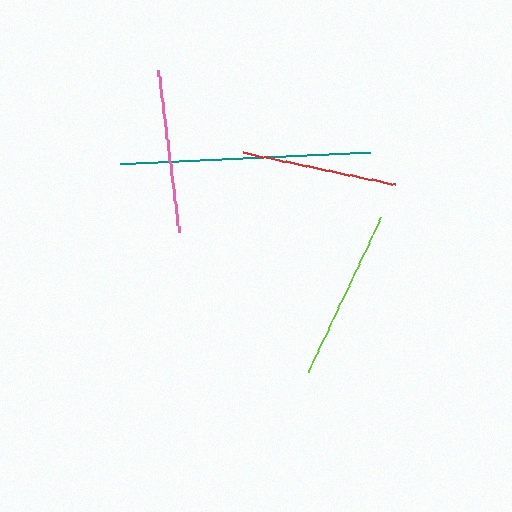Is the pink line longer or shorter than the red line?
The pink line is longer than the red line.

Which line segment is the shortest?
The red line is the shortest at approximately 156 pixels.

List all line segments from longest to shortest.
From longest to shortest: teal, lime, pink, red.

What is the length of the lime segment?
The lime segment is approximately 170 pixels long.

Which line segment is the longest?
The teal line is the longest at approximately 251 pixels.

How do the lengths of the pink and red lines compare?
The pink and red lines are approximately the same length.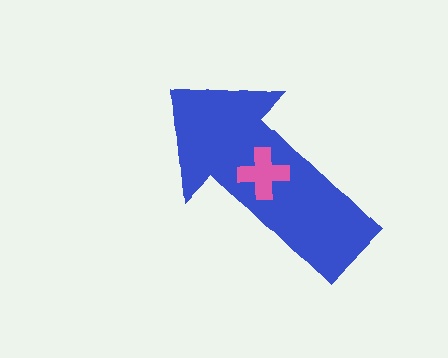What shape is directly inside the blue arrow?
The pink cross.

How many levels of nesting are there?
2.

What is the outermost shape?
The blue arrow.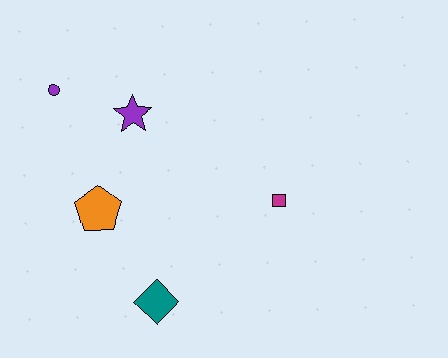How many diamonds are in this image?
There is 1 diamond.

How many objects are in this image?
There are 5 objects.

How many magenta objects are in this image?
There is 1 magenta object.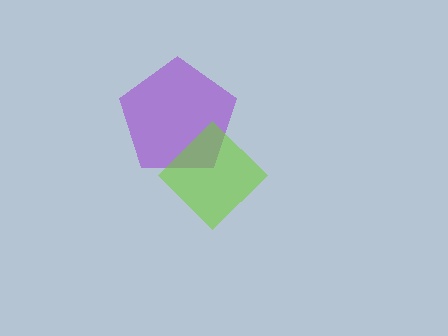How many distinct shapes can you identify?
There are 2 distinct shapes: a purple pentagon, a lime diamond.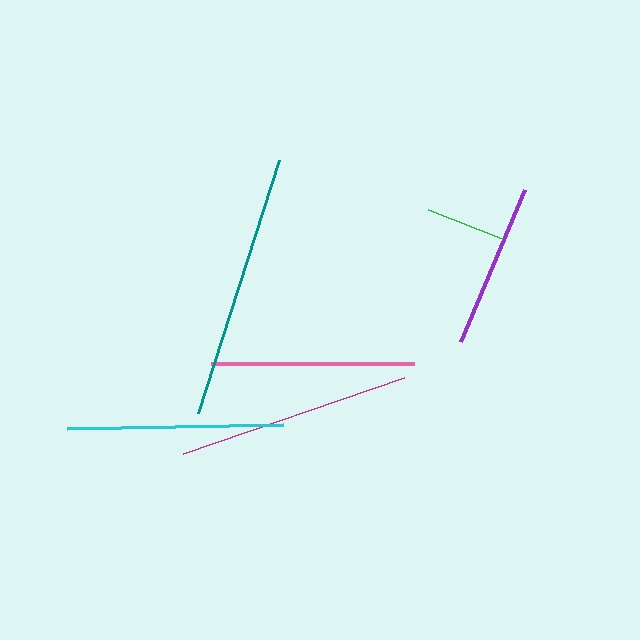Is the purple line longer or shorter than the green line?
The purple line is longer than the green line.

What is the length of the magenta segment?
The magenta segment is approximately 233 pixels long.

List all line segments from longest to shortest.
From longest to shortest: teal, magenta, cyan, pink, purple, green.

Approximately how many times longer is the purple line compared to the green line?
The purple line is approximately 2.1 times the length of the green line.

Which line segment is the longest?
The teal line is the longest at approximately 266 pixels.